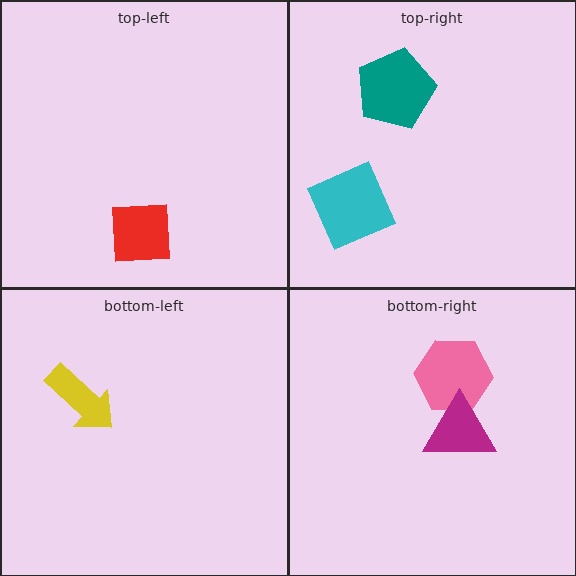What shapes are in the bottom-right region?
The pink hexagon, the magenta triangle.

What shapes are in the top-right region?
The cyan square, the teal pentagon.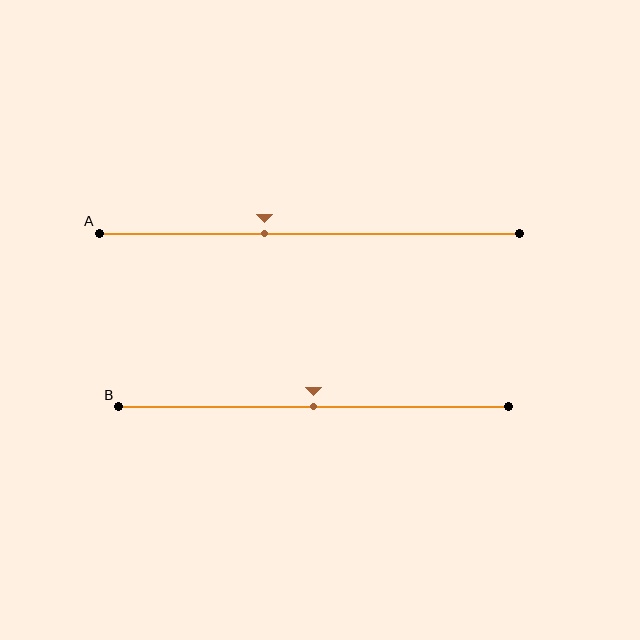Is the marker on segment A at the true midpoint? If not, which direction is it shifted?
No, the marker on segment A is shifted to the left by about 11% of the segment length.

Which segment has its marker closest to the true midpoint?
Segment B has its marker closest to the true midpoint.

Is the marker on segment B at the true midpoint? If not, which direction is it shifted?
Yes, the marker on segment B is at the true midpoint.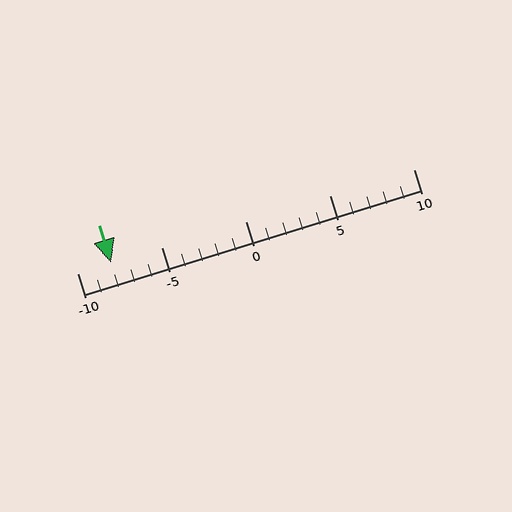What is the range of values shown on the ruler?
The ruler shows values from -10 to 10.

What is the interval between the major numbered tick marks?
The major tick marks are spaced 5 units apart.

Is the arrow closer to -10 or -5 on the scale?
The arrow is closer to -10.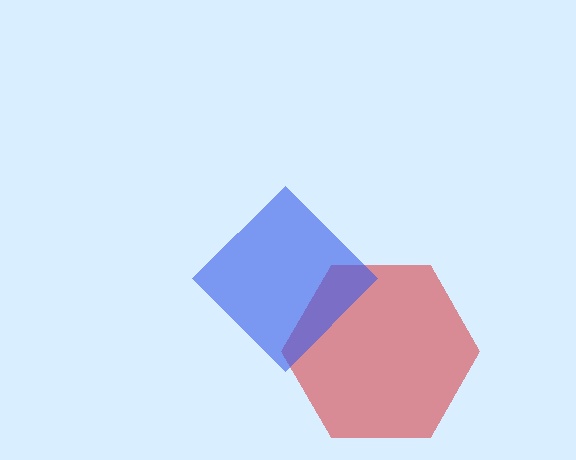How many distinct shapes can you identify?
There are 2 distinct shapes: a red hexagon, a blue diamond.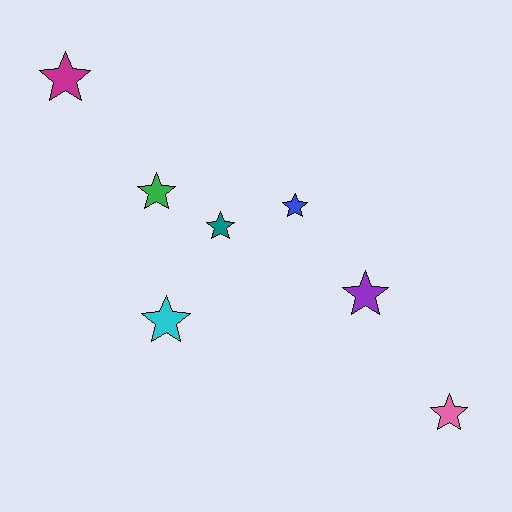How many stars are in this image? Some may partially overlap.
There are 7 stars.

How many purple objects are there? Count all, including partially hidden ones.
There is 1 purple object.